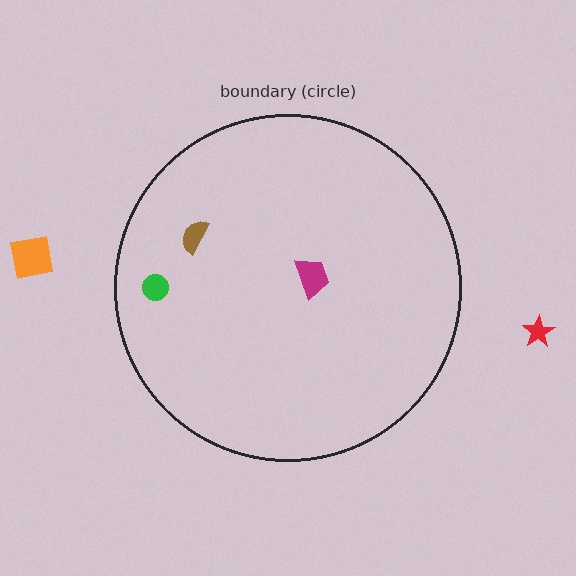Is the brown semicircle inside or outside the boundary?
Inside.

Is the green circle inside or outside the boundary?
Inside.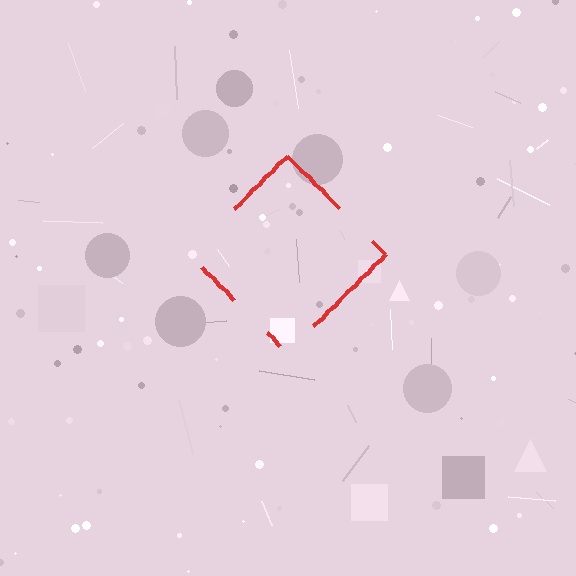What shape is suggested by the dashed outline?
The dashed outline suggests a diamond.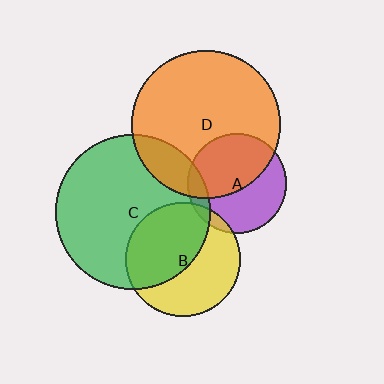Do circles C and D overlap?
Yes.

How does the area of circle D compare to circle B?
Approximately 1.7 times.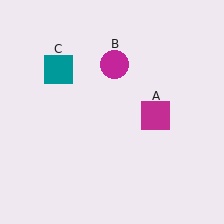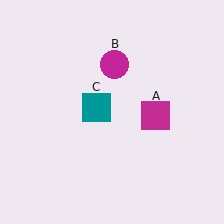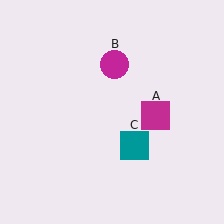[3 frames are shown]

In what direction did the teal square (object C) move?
The teal square (object C) moved down and to the right.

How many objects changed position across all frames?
1 object changed position: teal square (object C).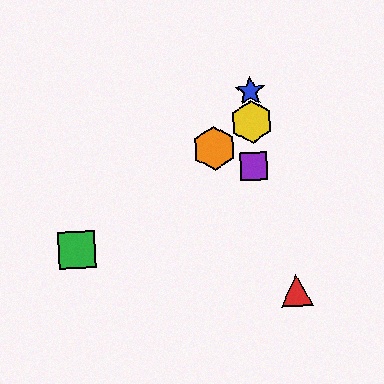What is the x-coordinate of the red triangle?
The red triangle is at x≈297.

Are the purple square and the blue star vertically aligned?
Yes, both are at x≈254.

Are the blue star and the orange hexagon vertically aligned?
No, the blue star is at x≈250 and the orange hexagon is at x≈214.